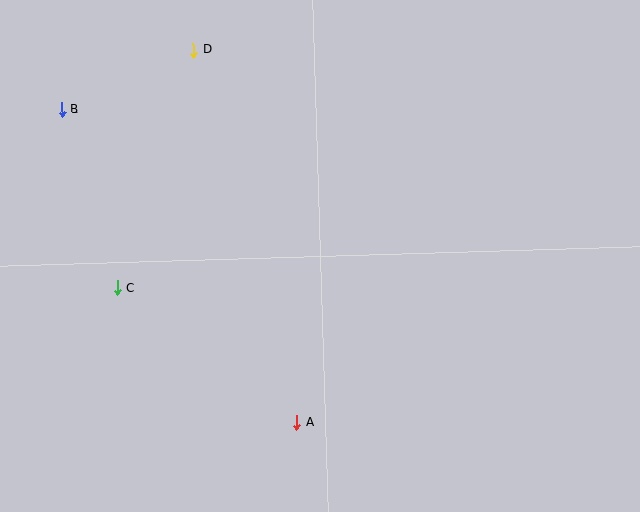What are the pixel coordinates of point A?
Point A is at (297, 423).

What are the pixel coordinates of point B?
Point B is at (62, 110).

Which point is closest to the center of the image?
Point A at (297, 423) is closest to the center.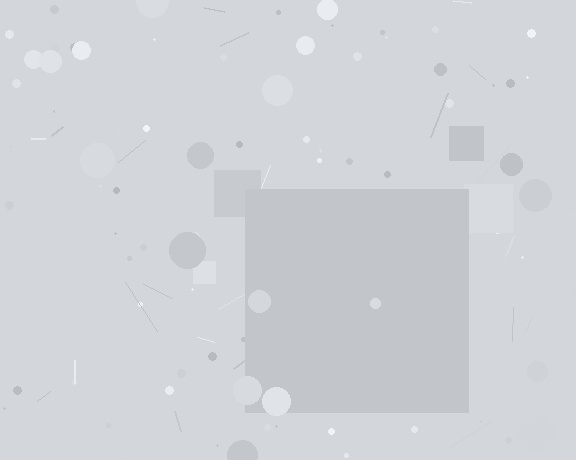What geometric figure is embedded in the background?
A square is embedded in the background.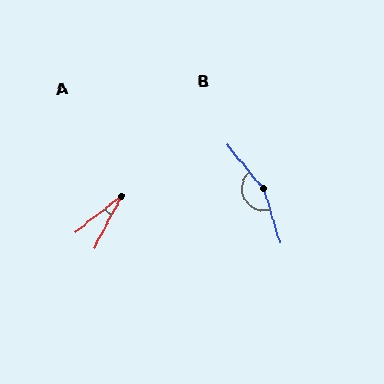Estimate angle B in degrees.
Approximately 157 degrees.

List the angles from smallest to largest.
A (24°), B (157°).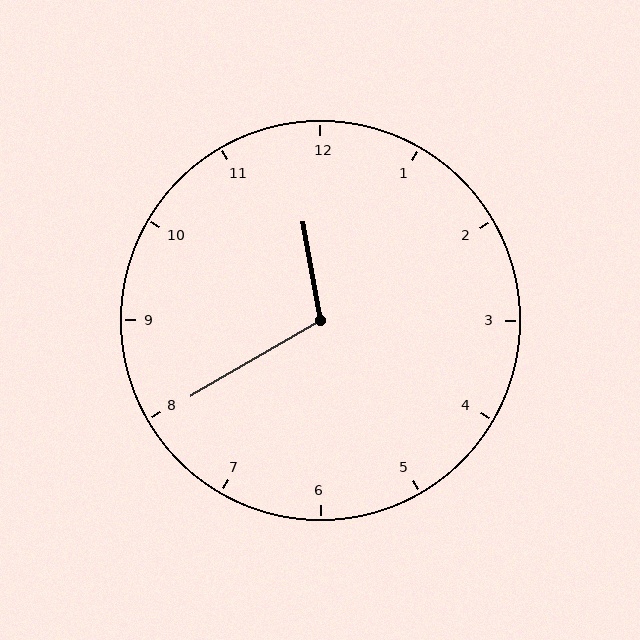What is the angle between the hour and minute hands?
Approximately 110 degrees.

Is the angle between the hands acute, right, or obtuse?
It is obtuse.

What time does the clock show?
11:40.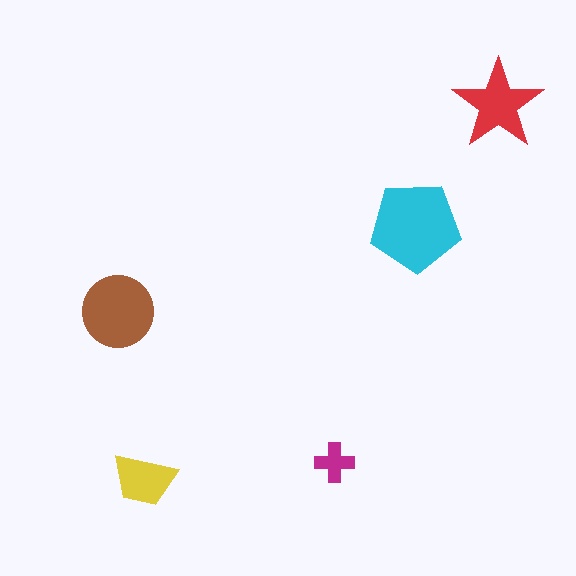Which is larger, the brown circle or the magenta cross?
The brown circle.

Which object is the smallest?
The magenta cross.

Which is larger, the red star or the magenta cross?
The red star.